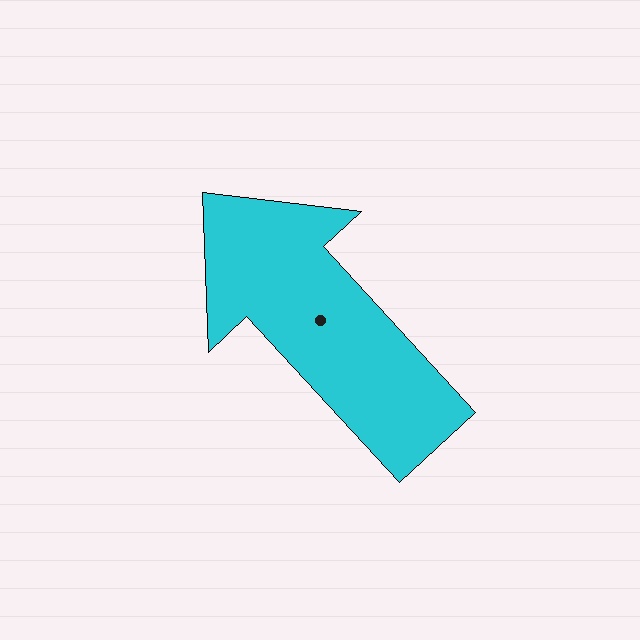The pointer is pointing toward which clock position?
Roughly 11 o'clock.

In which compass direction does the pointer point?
Northwest.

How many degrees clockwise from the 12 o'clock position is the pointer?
Approximately 317 degrees.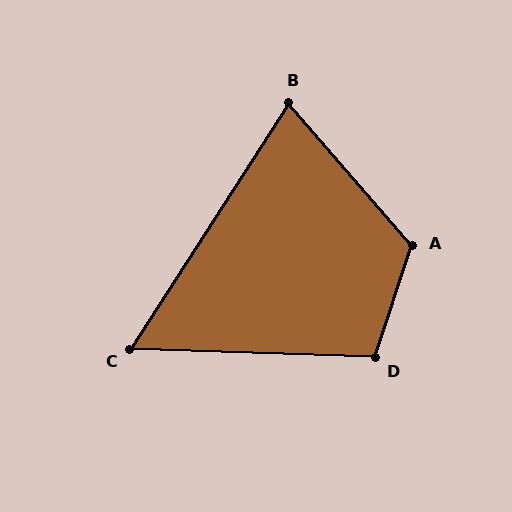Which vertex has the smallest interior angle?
C, at approximately 59 degrees.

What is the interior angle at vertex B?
Approximately 74 degrees (acute).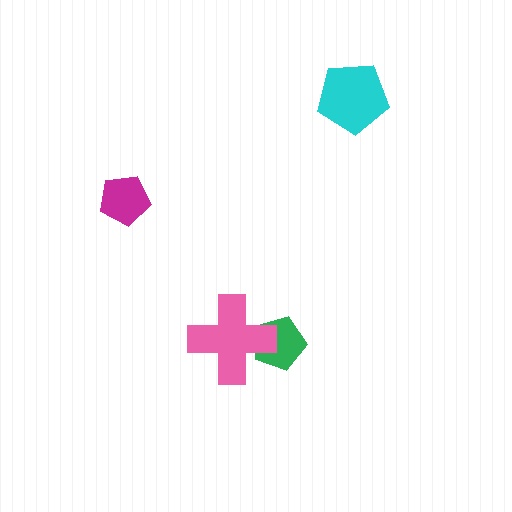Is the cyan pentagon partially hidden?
No, no other shape covers it.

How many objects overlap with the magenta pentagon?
0 objects overlap with the magenta pentagon.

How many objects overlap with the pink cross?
1 object overlaps with the pink cross.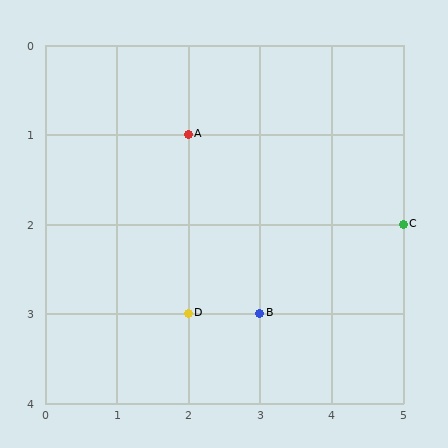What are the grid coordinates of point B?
Point B is at grid coordinates (3, 3).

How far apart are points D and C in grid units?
Points D and C are 3 columns and 1 row apart (about 3.2 grid units diagonally).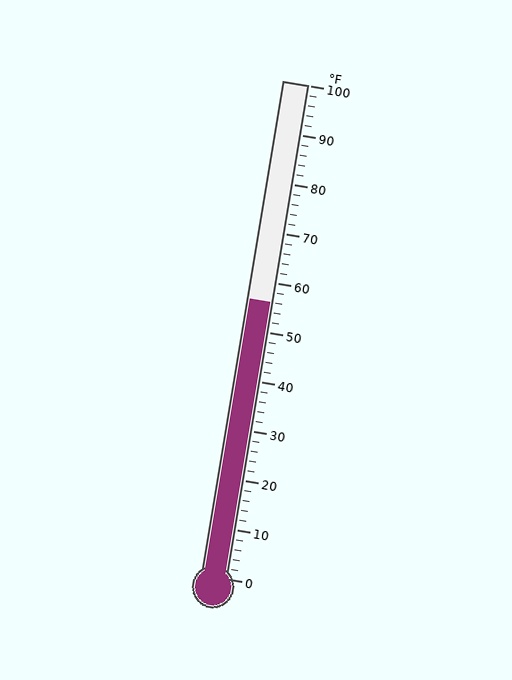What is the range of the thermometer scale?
The thermometer scale ranges from 0°F to 100°F.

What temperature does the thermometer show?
The thermometer shows approximately 56°F.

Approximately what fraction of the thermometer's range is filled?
The thermometer is filled to approximately 55% of its range.